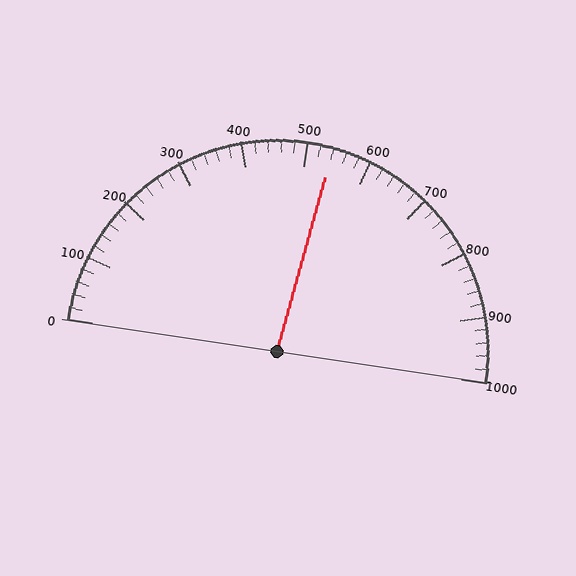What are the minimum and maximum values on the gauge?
The gauge ranges from 0 to 1000.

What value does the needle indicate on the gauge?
The needle indicates approximately 540.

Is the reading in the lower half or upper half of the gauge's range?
The reading is in the upper half of the range (0 to 1000).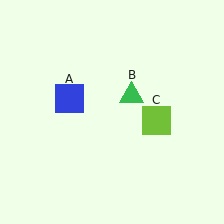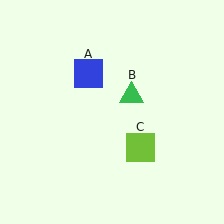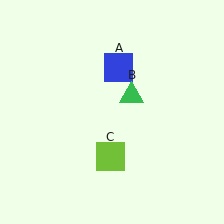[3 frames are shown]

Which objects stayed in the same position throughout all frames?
Green triangle (object B) remained stationary.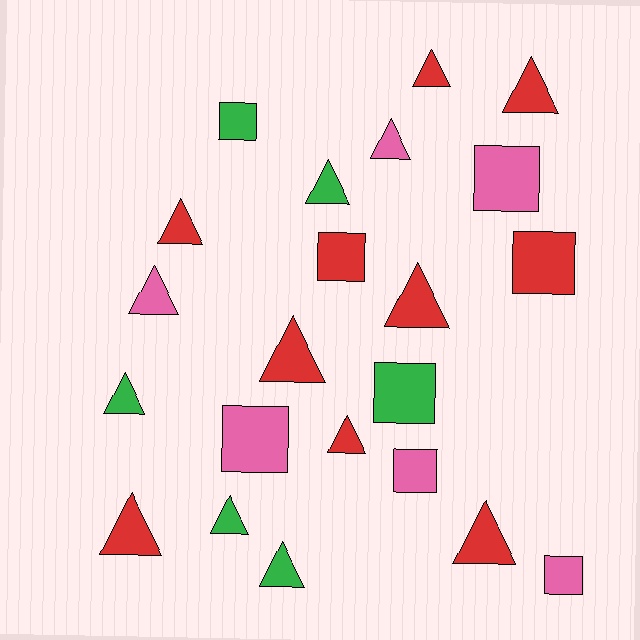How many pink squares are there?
There are 4 pink squares.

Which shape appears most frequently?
Triangle, with 14 objects.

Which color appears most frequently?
Red, with 10 objects.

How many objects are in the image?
There are 22 objects.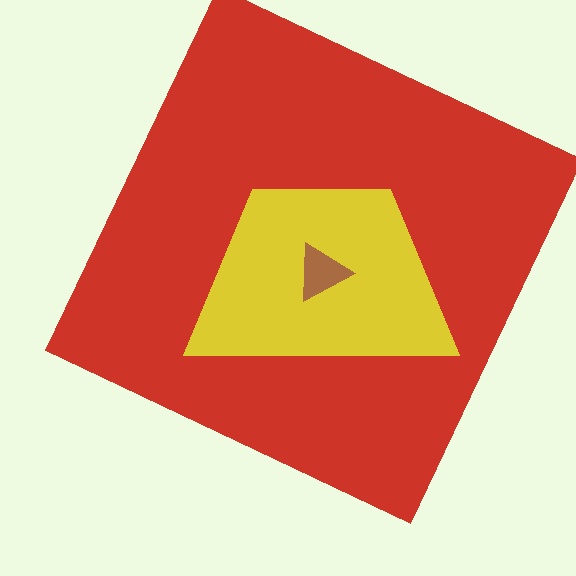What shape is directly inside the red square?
The yellow trapezoid.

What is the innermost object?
The brown triangle.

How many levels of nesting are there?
3.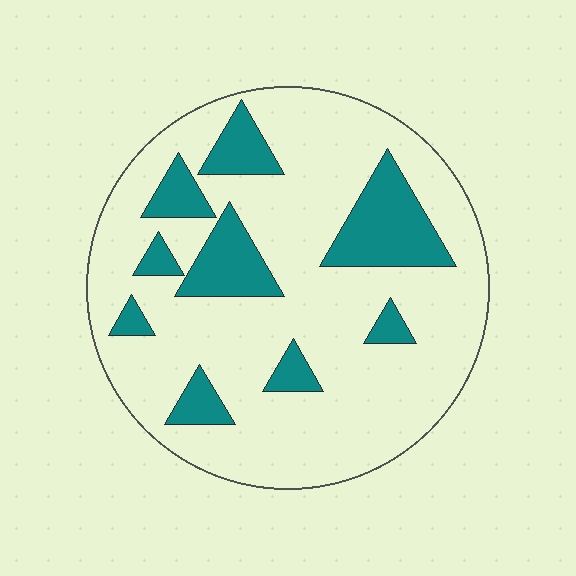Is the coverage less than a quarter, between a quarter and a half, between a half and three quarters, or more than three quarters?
Less than a quarter.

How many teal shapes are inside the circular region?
9.